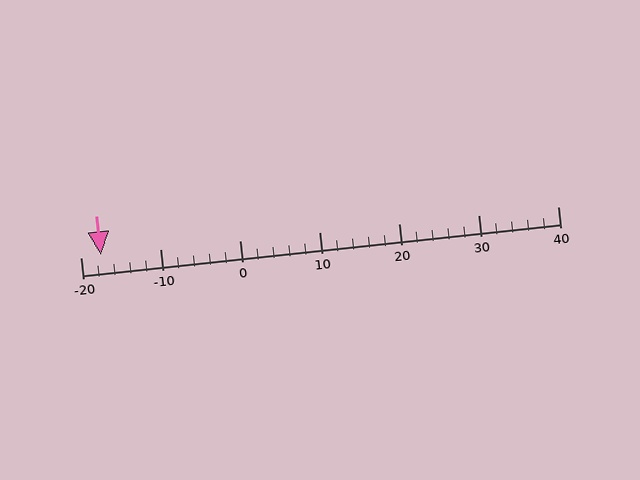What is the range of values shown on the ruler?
The ruler shows values from -20 to 40.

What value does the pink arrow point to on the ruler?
The pink arrow points to approximately -18.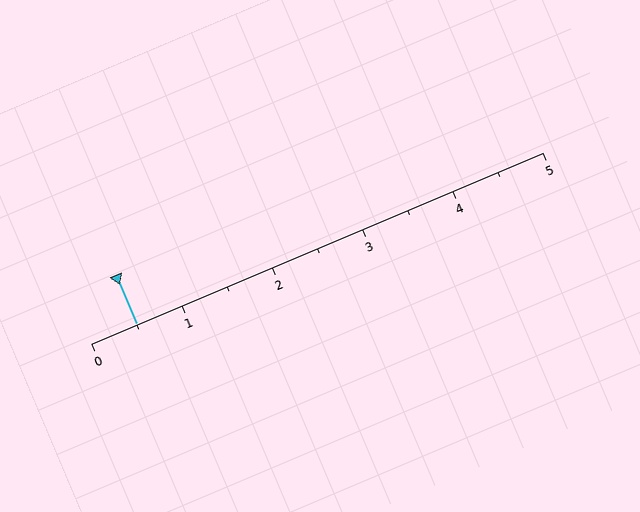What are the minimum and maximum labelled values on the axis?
The axis runs from 0 to 5.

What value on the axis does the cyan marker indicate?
The marker indicates approximately 0.5.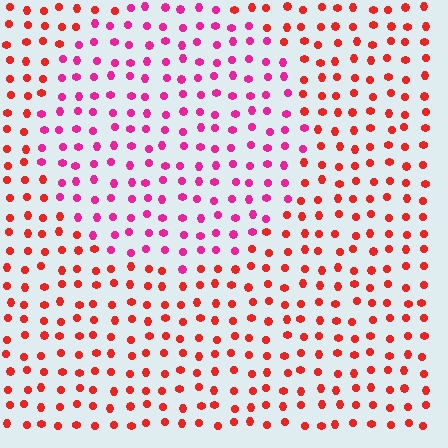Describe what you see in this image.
The image is filled with small red elements in a uniform arrangement. A circle-shaped region is visible where the elements are tinted to a slightly different hue, forming a subtle color boundary.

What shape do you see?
I see a circle.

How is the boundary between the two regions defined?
The boundary is defined purely by a slight shift in hue (about 37 degrees). Spacing, size, and orientation are identical on both sides.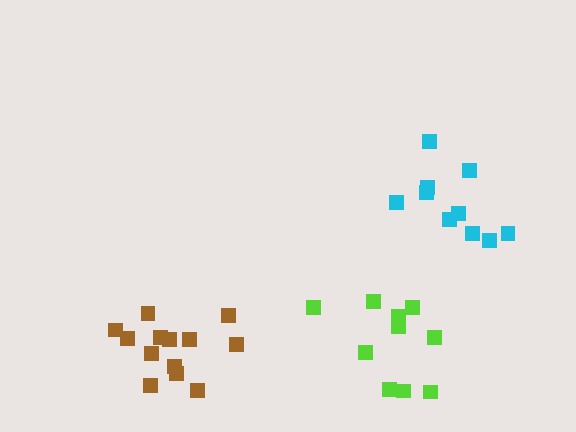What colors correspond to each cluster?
The clusters are colored: brown, lime, cyan.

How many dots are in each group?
Group 1: 13 dots, Group 2: 11 dots, Group 3: 10 dots (34 total).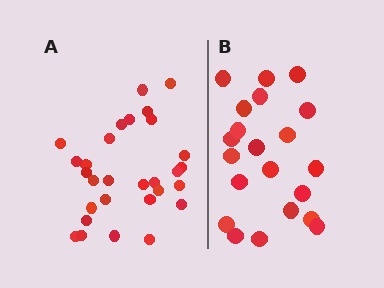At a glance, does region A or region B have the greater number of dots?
Region A (the left region) has more dots.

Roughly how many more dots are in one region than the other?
Region A has roughly 8 or so more dots than region B.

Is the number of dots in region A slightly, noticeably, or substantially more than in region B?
Region A has noticeably more, but not dramatically so. The ratio is roughly 1.4 to 1.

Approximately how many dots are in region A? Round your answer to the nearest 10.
About 30 dots. (The exact count is 29, which rounds to 30.)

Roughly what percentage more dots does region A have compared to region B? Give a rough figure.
About 40% more.